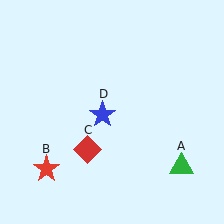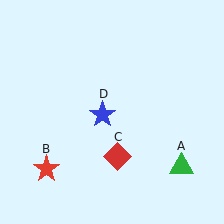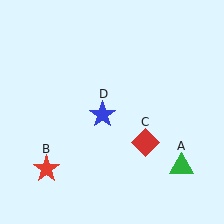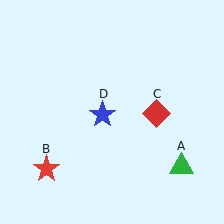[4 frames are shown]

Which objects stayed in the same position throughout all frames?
Green triangle (object A) and red star (object B) and blue star (object D) remained stationary.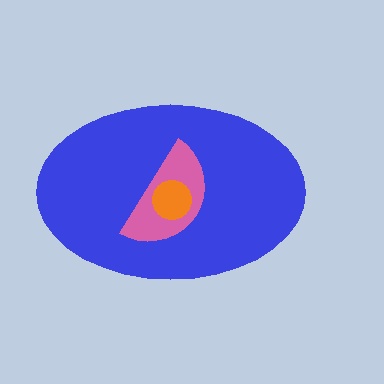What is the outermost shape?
The blue ellipse.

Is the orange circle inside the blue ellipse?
Yes.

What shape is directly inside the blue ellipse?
The pink semicircle.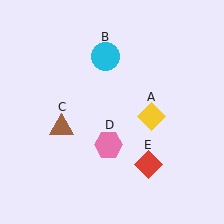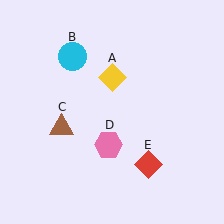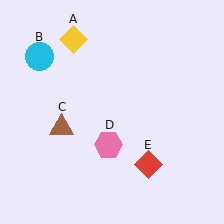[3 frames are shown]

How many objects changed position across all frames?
2 objects changed position: yellow diamond (object A), cyan circle (object B).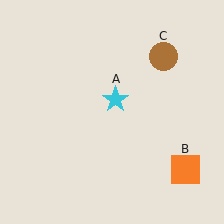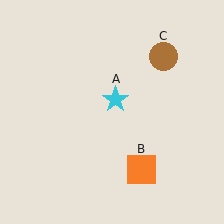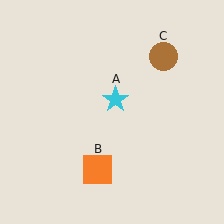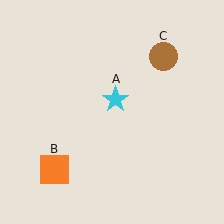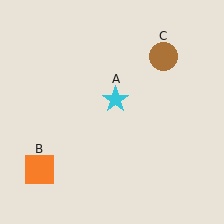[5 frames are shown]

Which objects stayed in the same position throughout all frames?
Cyan star (object A) and brown circle (object C) remained stationary.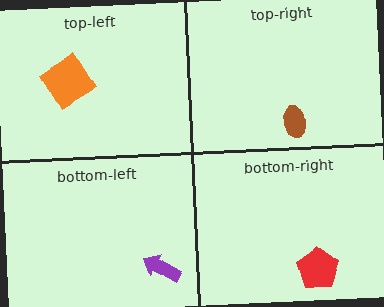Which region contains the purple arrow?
The bottom-left region.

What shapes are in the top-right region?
The brown ellipse.